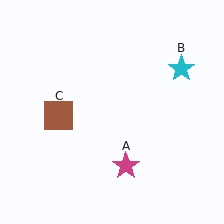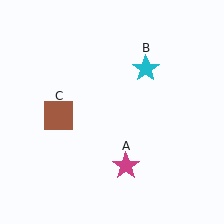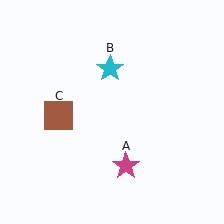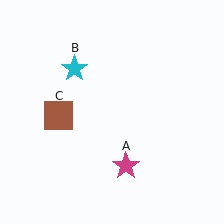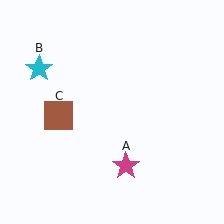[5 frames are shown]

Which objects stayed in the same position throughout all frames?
Magenta star (object A) and brown square (object C) remained stationary.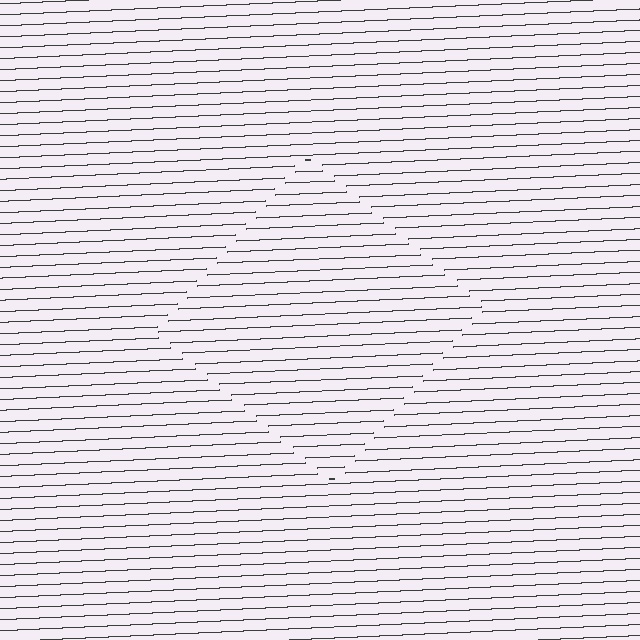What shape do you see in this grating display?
An illusory square. The interior of the shape contains the same grating, shifted by half a period — the contour is defined by the phase discontinuity where line-ends from the inner and outer gratings abut.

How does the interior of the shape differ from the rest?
The interior of the shape contains the same grating, shifted by half a period — the contour is defined by the phase discontinuity where line-ends from the inner and outer gratings abut.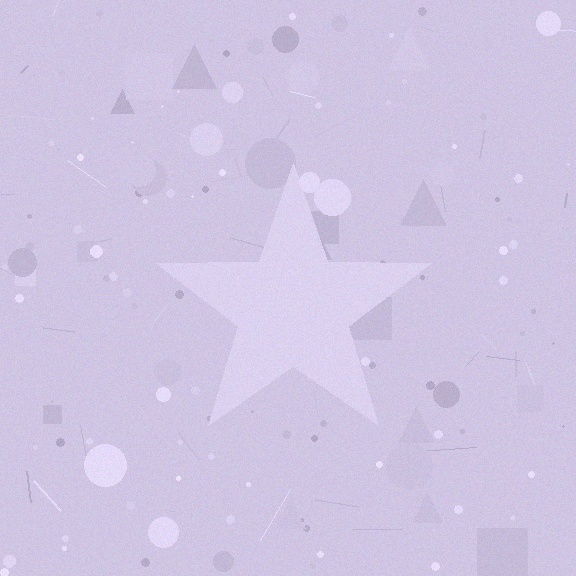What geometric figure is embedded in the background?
A star is embedded in the background.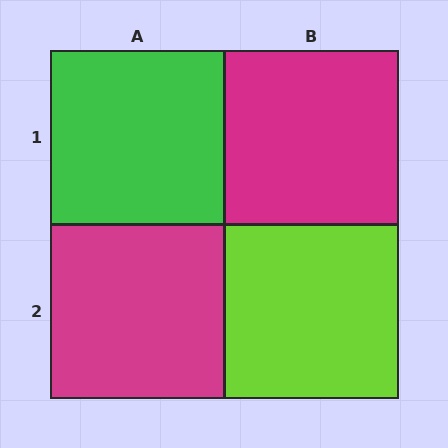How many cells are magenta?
2 cells are magenta.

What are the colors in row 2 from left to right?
Magenta, lime.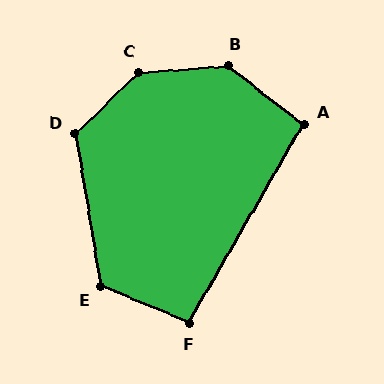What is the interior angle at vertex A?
Approximately 98 degrees (obtuse).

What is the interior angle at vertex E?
Approximately 122 degrees (obtuse).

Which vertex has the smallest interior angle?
F, at approximately 97 degrees.